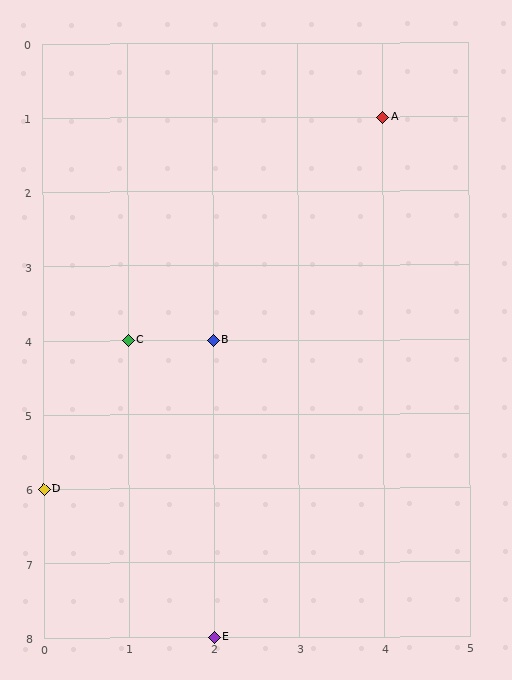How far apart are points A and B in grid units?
Points A and B are 2 columns and 3 rows apart (about 3.6 grid units diagonally).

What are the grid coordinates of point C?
Point C is at grid coordinates (1, 4).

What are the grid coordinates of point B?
Point B is at grid coordinates (2, 4).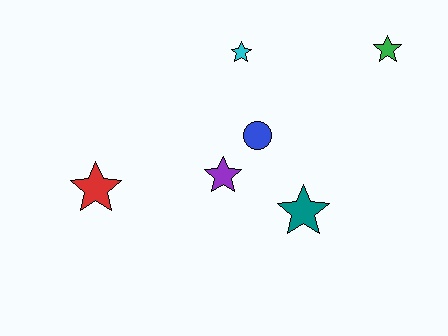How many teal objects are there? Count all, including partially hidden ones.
There is 1 teal object.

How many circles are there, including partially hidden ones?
There is 1 circle.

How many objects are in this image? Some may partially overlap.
There are 6 objects.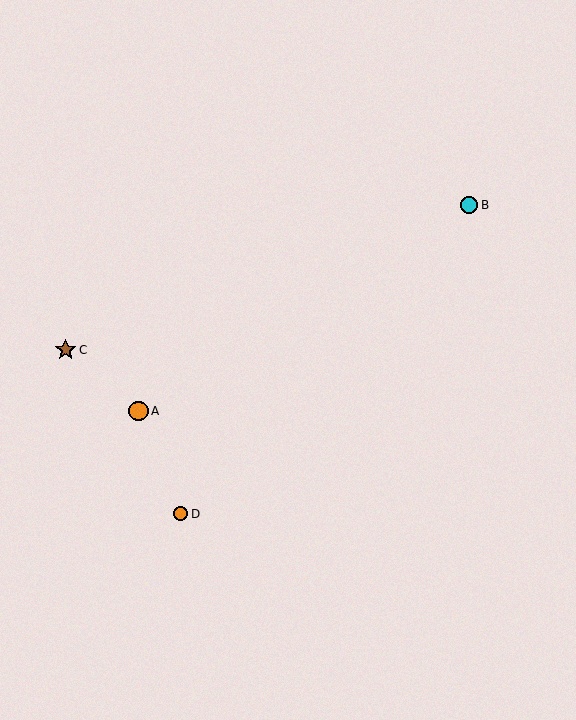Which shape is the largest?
The brown star (labeled C) is the largest.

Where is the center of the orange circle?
The center of the orange circle is at (138, 411).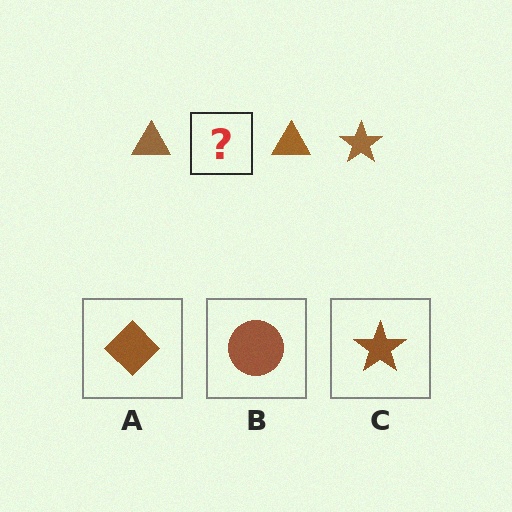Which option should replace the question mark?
Option C.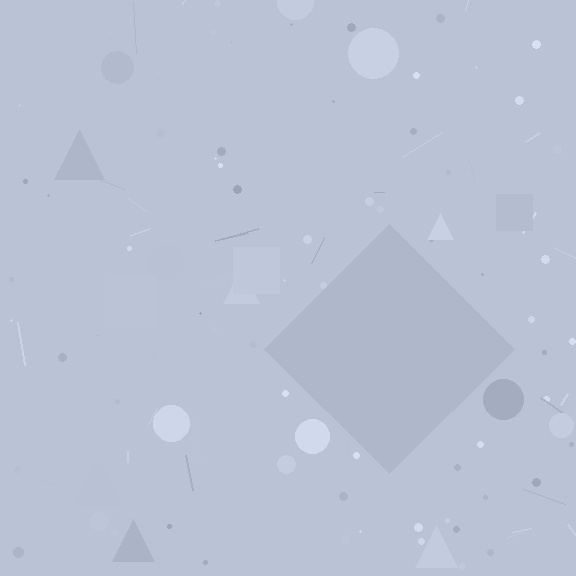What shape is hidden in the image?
A diamond is hidden in the image.